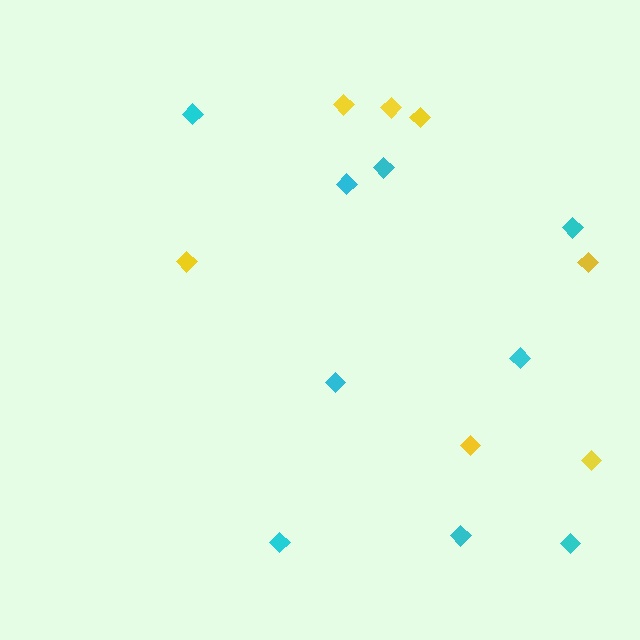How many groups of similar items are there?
There are 2 groups: one group of cyan diamonds (9) and one group of yellow diamonds (7).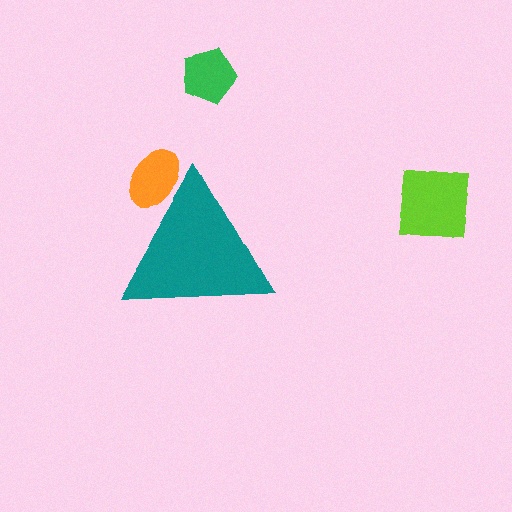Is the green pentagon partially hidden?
No, the green pentagon is fully visible.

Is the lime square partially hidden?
No, the lime square is fully visible.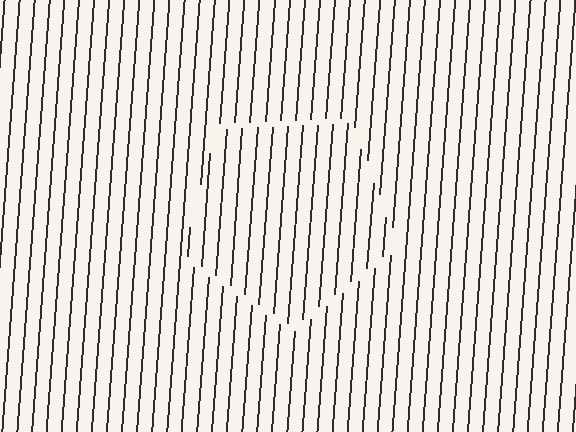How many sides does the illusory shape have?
5 sides — the line-ends trace a pentagon.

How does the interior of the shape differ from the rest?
The interior of the shape contains the same grating, shifted by half a period — the contour is defined by the phase discontinuity where line-ends from the inner and outer gratings abut.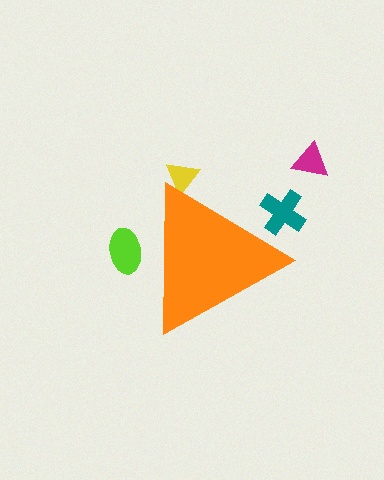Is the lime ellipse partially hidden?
Yes, the lime ellipse is partially hidden behind the orange triangle.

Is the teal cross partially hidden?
Yes, the teal cross is partially hidden behind the orange triangle.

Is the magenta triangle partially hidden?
No, the magenta triangle is fully visible.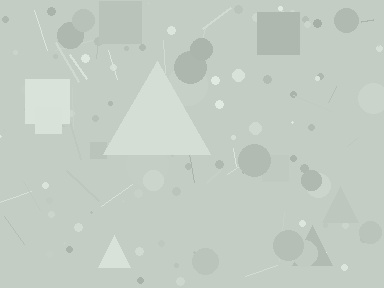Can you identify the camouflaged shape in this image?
The camouflaged shape is a triangle.